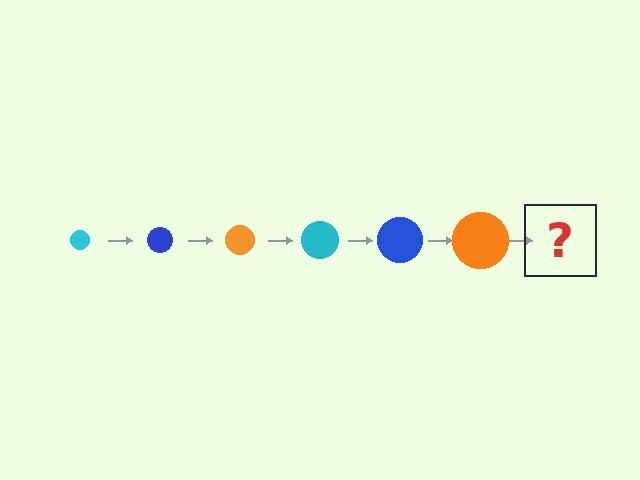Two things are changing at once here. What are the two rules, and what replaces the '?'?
The two rules are that the circle grows larger each step and the color cycles through cyan, blue, and orange. The '?' should be a cyan circle, larger than the previous one.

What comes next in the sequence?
The next element should be a cyan circle, larger than the previous one.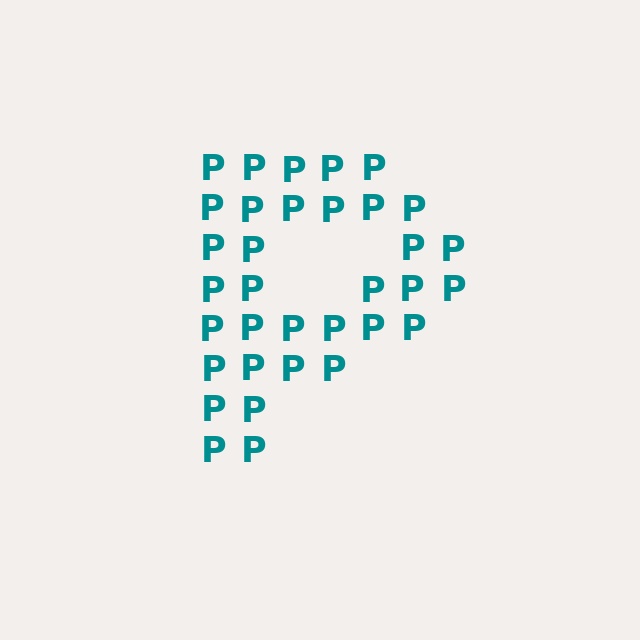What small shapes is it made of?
It is made of small letter P's.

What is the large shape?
The large shape is the letter P.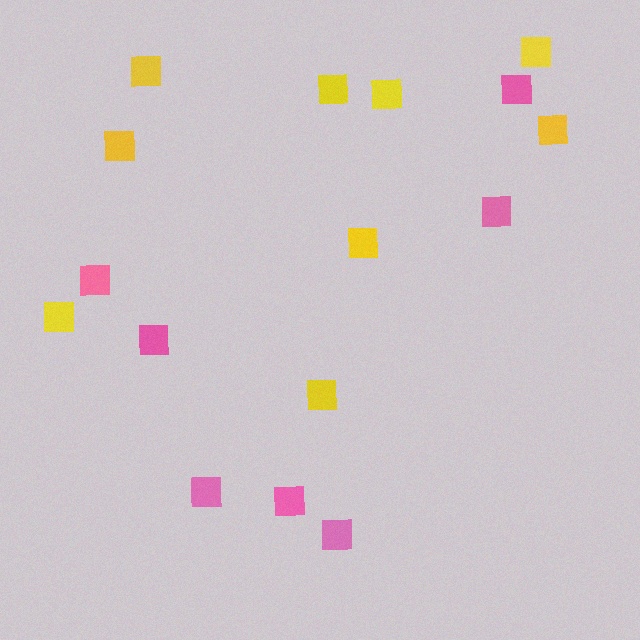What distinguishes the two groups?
There are 2 groups: one group of pink squares (7) and one group of yellow squares (9).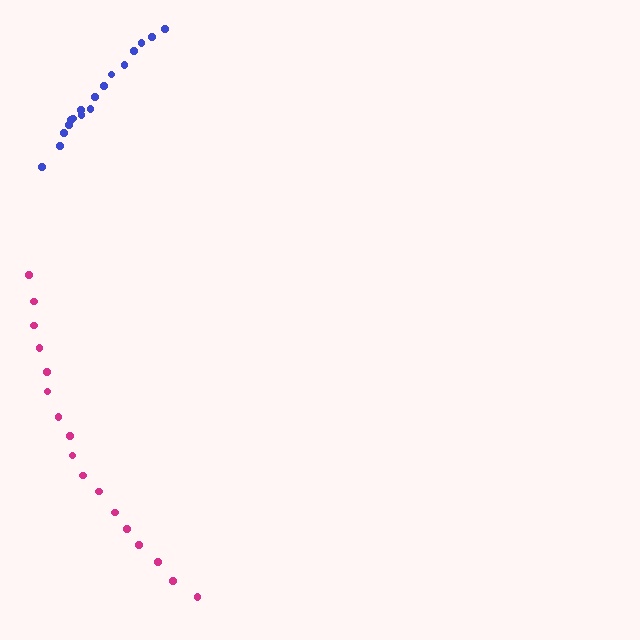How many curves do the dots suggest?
There are 2 distinct paths.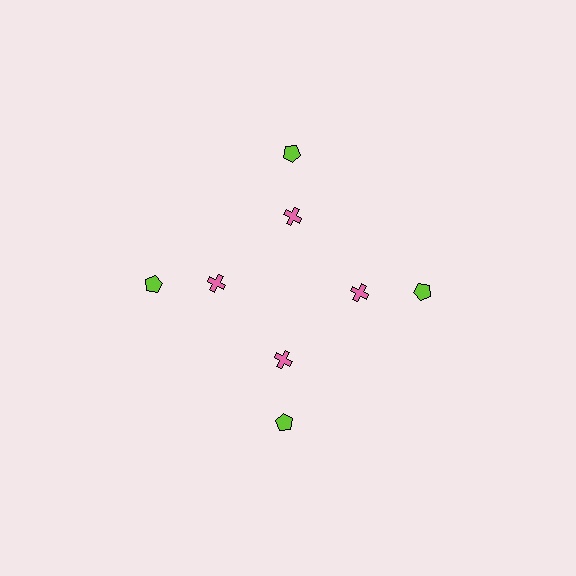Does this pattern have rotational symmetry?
Yes, this pattern has 4-fold rotational symmetry. It looks the same after rotating 90 degrees around the center.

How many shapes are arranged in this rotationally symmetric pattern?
There are 8 shapes, arranged in 4 groups of 2.